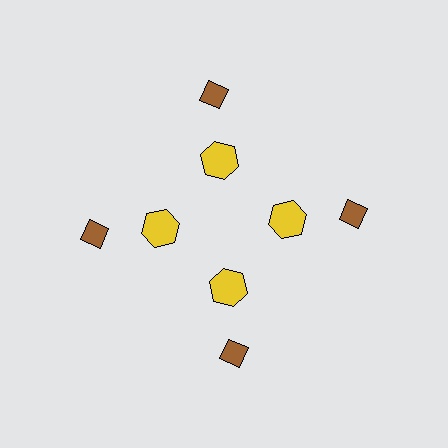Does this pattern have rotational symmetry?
Yes, this pattern has 4-fold rotational symmetry. It looks the same after rotating 90 degrees around the center.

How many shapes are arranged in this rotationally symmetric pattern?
There are 8 shapes, arranged in 4 groups of 2.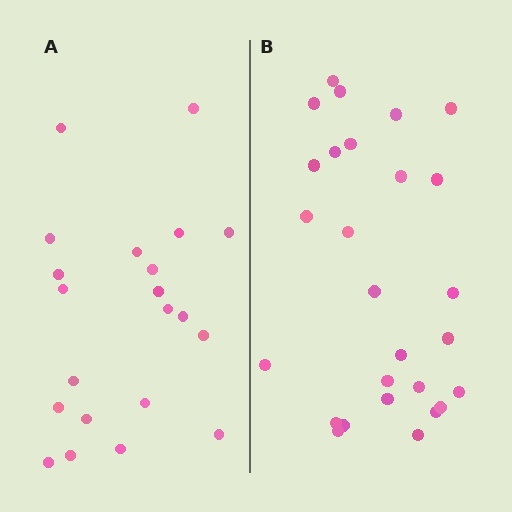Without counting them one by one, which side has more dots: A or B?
Region B (the right region) has more dots.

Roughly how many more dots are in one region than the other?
Region B has about 6 more dots than region A.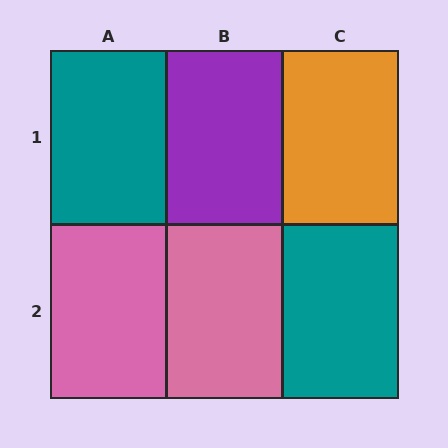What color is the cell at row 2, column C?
Teal.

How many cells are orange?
1 cell is orange.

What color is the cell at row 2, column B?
Pink.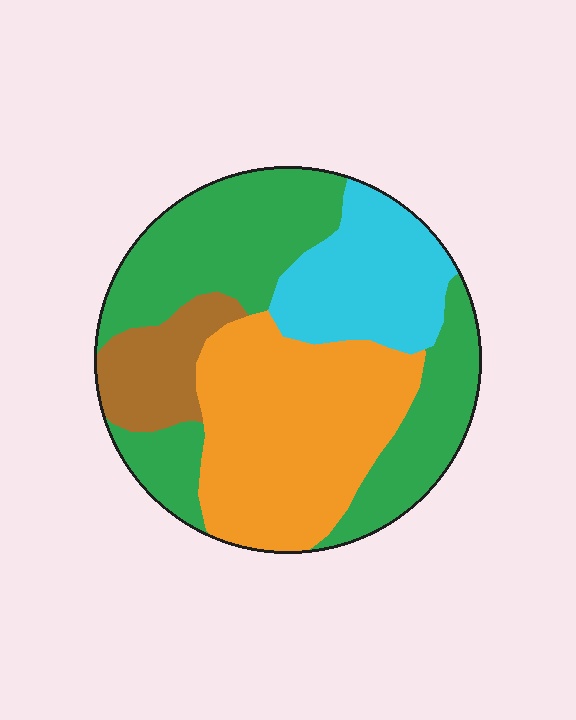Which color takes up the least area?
Brown, at roughly 10%.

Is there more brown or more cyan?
Cyan.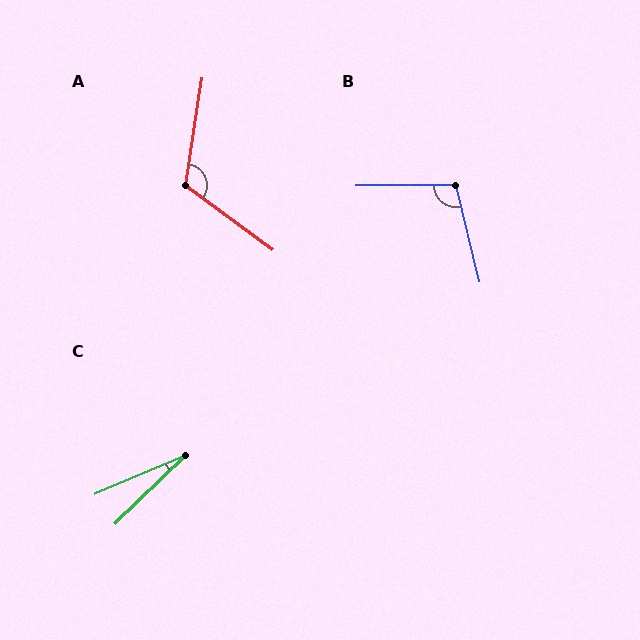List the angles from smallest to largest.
C (21°), B (104°), A (118°).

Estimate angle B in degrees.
Approximately 104 degrees.